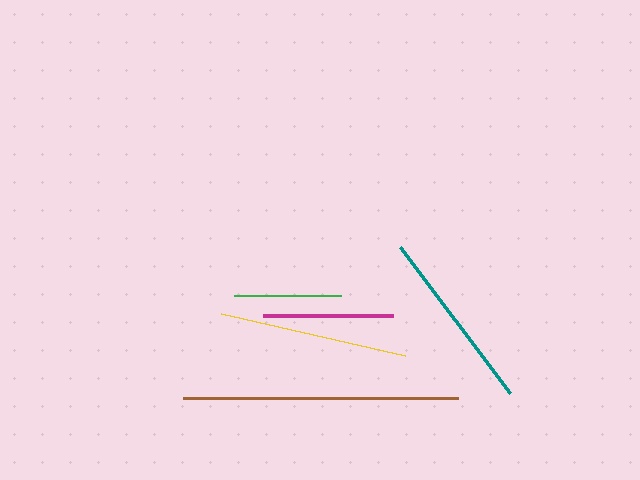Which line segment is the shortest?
The green line is the shortest at approximately 107 pixels.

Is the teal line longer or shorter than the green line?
The teal line is longer than the green line.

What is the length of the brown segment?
The brown segment is approximately 276 pixels long.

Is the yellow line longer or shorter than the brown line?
The brown line is longer than the yellow line.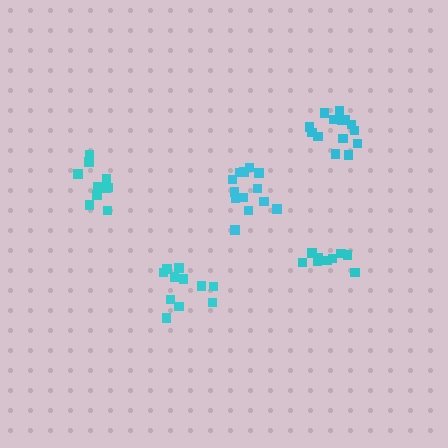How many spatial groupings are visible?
There are 5 spatial groupings.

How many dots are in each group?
Group 1: 11 dots, Group 2: 13 dots, Group 3: 10 dots, Group 4: 10 dots, Group 5: 14 dots (58 total).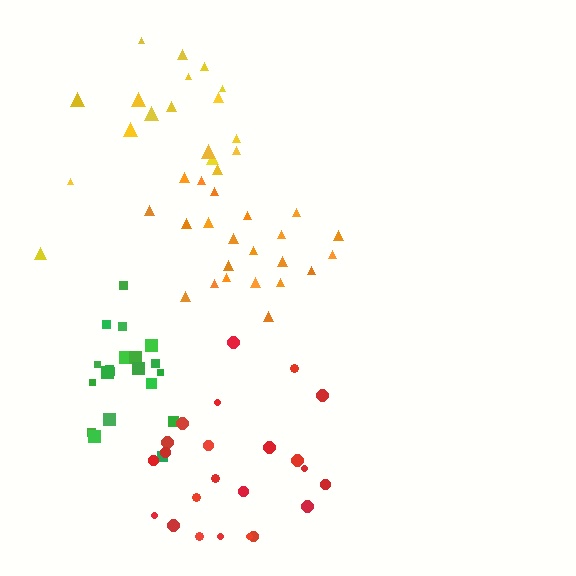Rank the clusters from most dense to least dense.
green, orange, red, yellow.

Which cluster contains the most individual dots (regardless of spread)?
Red (23).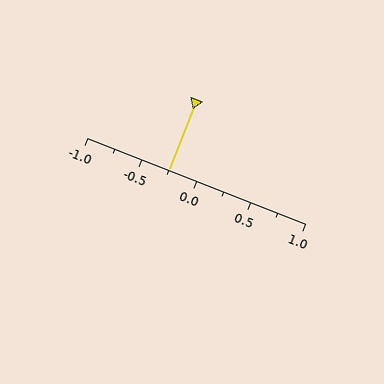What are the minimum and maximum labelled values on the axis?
The axis runs from -1.0 to 1.0.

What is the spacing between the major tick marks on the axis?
The major ticks are spaced 0.5 apart.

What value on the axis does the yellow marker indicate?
The marker indicates approximately -0.25.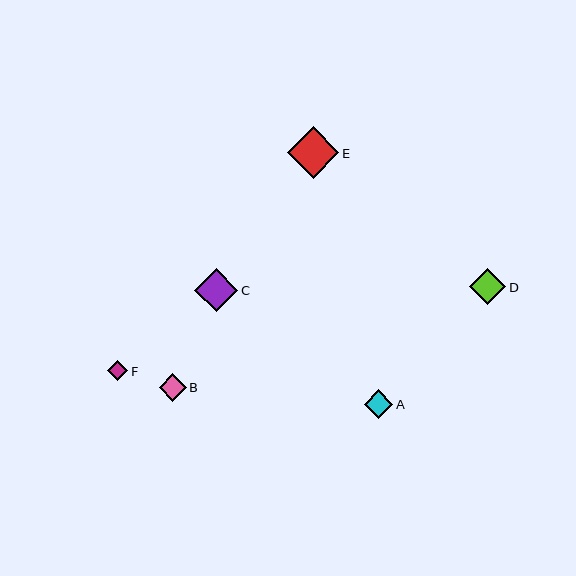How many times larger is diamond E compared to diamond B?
Diamond E is approximately 1.9 times the size of diamond B.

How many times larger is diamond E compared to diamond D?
Diamond E is approximately 1.4 times the size of diamond D.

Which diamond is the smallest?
Diamond F is the smallest with a size of approximately 21 pixels.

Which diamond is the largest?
Diamond E is the largest with a size of approximately 52 pixels.